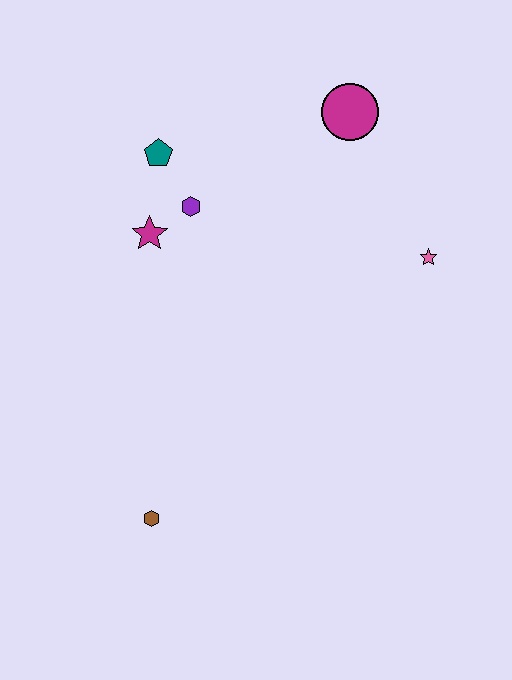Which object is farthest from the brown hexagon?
The magenta circle is farthest from the brown hexagon.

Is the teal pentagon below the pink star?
No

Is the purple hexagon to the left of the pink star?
Yes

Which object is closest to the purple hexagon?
The magenta star is closest to the purple hexagon.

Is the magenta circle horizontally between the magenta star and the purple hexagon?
No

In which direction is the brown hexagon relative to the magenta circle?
The brown hexagon is below the magenta circle.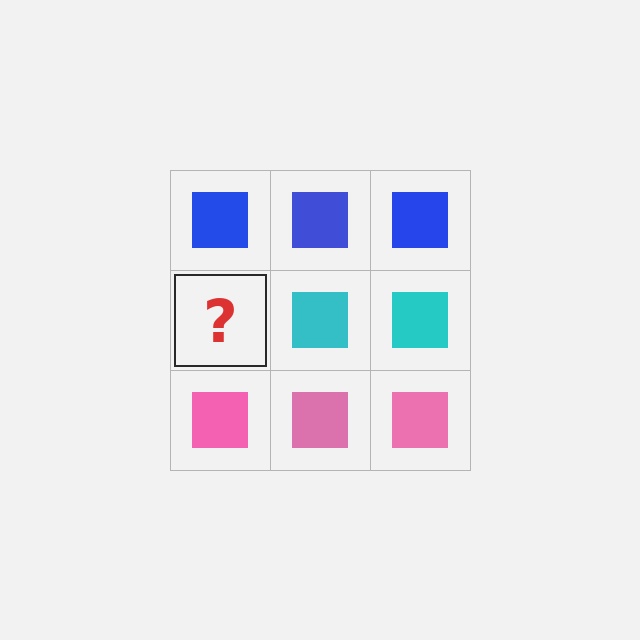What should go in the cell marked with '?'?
The missing cell should contain a cyan square.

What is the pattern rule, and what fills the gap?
The rule is that each row has a consistent color. The gap should be filled with a cyan square.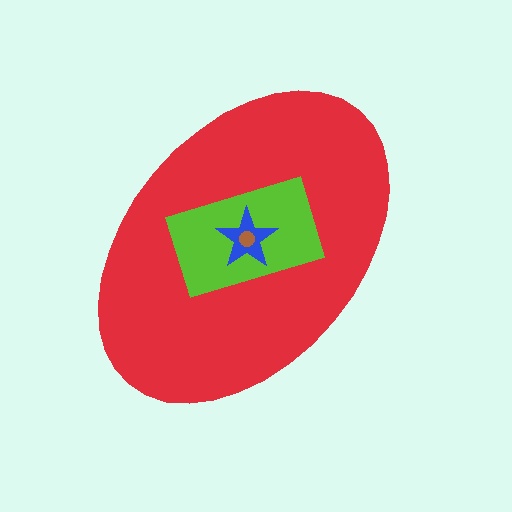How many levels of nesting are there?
4.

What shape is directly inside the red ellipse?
The lime rectangle.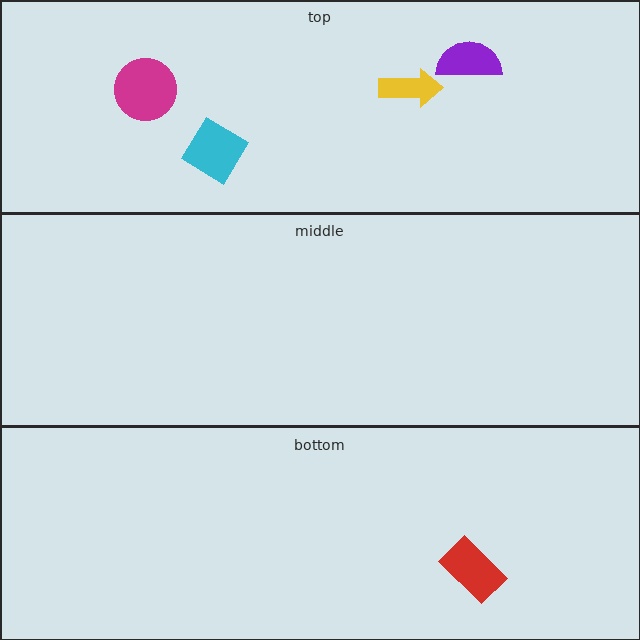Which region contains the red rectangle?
The bottom region.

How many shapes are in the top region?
4.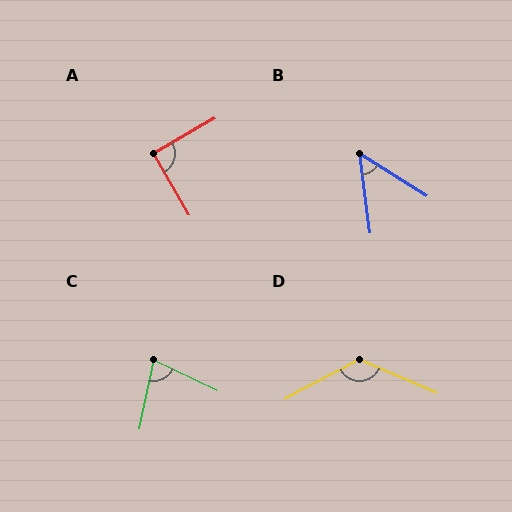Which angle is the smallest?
B, at approximately 51 degrees.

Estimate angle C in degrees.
Approximately 76 degrees.